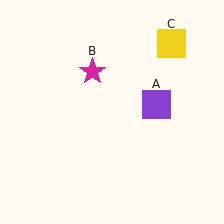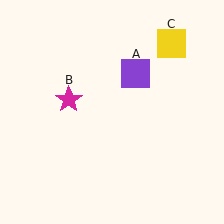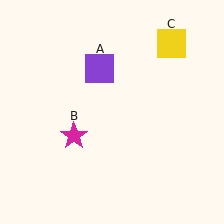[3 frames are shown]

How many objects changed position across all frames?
2 objects changed position: purple square (object A), magenta star (object B).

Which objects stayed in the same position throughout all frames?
Yellow square (object C) remained stationary.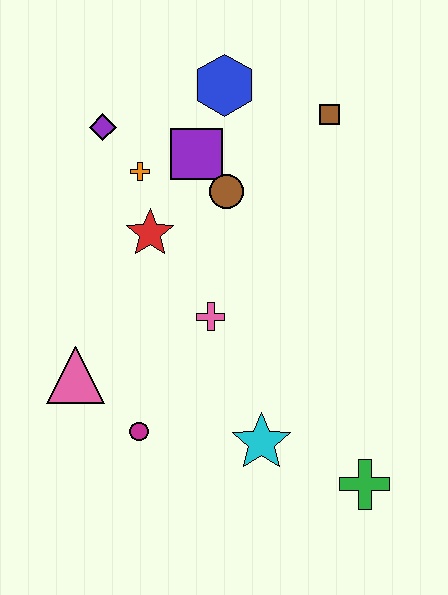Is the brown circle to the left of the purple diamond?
No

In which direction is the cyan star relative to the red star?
The cyan star is below the red star.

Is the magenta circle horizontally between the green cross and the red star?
No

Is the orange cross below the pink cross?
No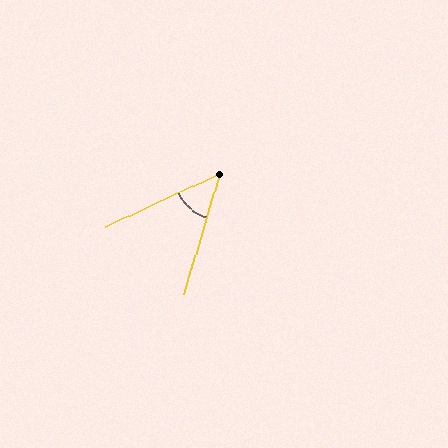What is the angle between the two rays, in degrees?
Approximately 48 degrees.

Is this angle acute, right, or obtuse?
It is acute.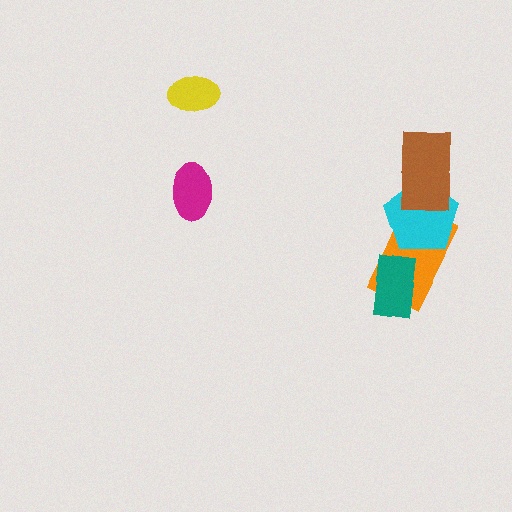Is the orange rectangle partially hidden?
Yes, it is partially covered by another shape.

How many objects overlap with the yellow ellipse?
0 objects overlap with the yellow ellipse.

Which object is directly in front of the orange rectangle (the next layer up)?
The teal rectangle is directly in front of the orange rectangle.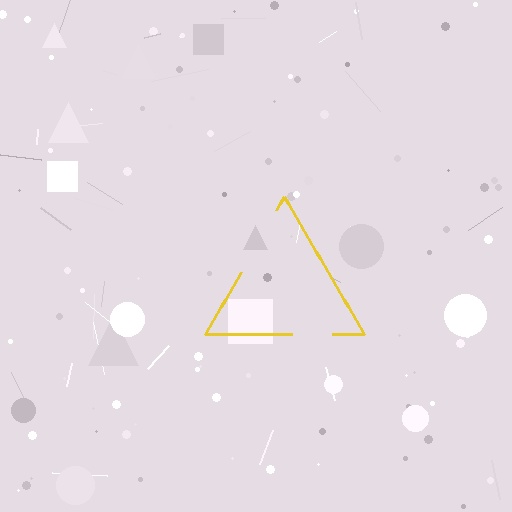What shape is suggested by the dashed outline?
The dashed outline suggests a triangle.